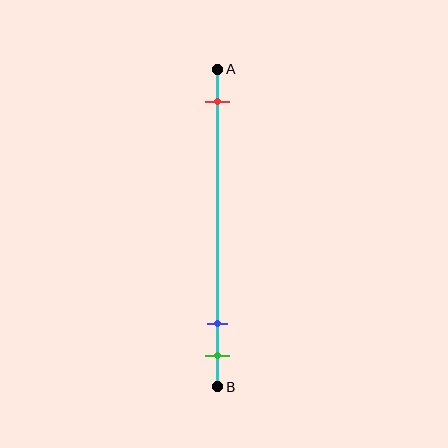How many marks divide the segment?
There are 3 marks dividing the segment.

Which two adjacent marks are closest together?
The blue and green marks are the closest adjacent pair.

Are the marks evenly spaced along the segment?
No, the marks are not evenly spaced.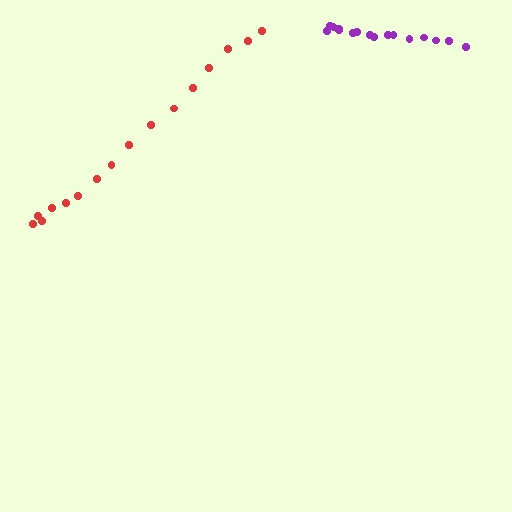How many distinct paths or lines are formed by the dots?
There are 2 distinct paths.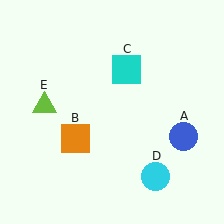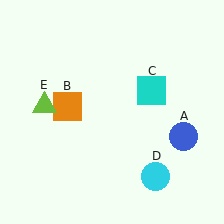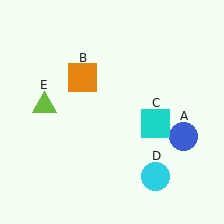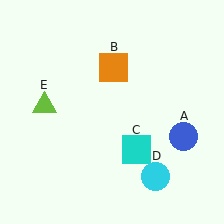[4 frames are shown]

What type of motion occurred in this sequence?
The orange square (object B), cyan square (object C) rotated clockwise around the center of the scene.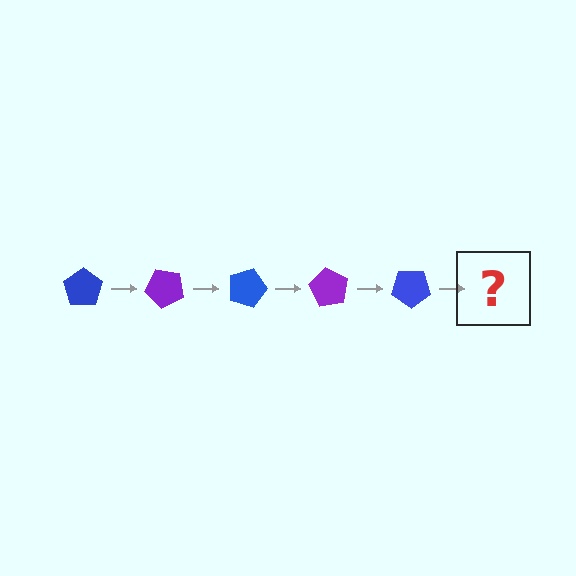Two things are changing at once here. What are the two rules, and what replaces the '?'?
The two rules are that it rotates 45 degrees each step and the color cycles through blue and purple. The '?' should be a purple pentagon, rotated 225 degrees from the start.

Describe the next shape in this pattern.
It should be a purple pentagon, rotated 225 degrees from the start.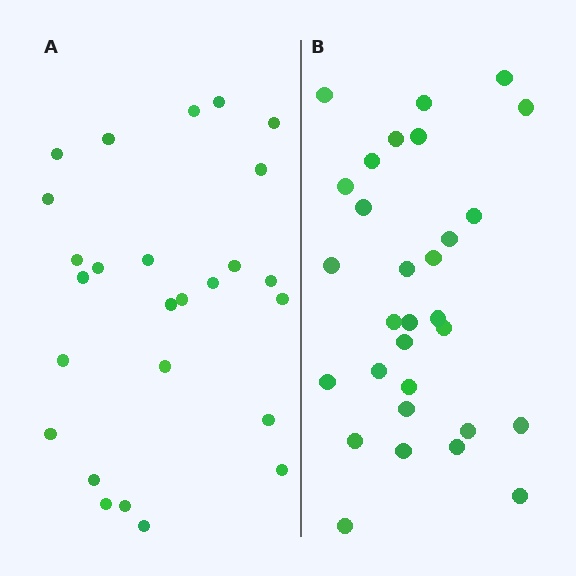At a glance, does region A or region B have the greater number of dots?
Region B (the right region) has more dots.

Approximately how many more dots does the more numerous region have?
Region B has about 4 more dots than region A.